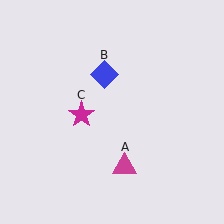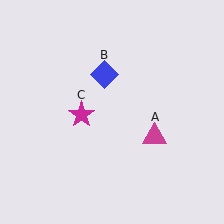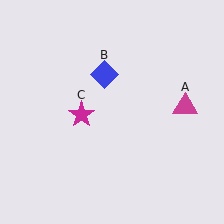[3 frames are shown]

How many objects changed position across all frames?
1 object changed position: magenta triangle (object A).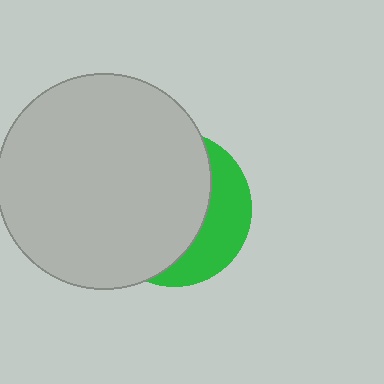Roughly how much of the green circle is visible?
A small part of it is visible (roughly 32%).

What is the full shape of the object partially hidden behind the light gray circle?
The partially hidden object is a green circle.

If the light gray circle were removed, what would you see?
You would see the complete green circle.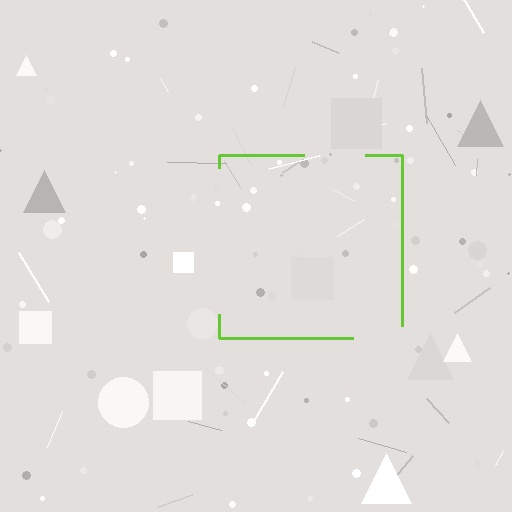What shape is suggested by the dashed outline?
The dashed outline suggests a square.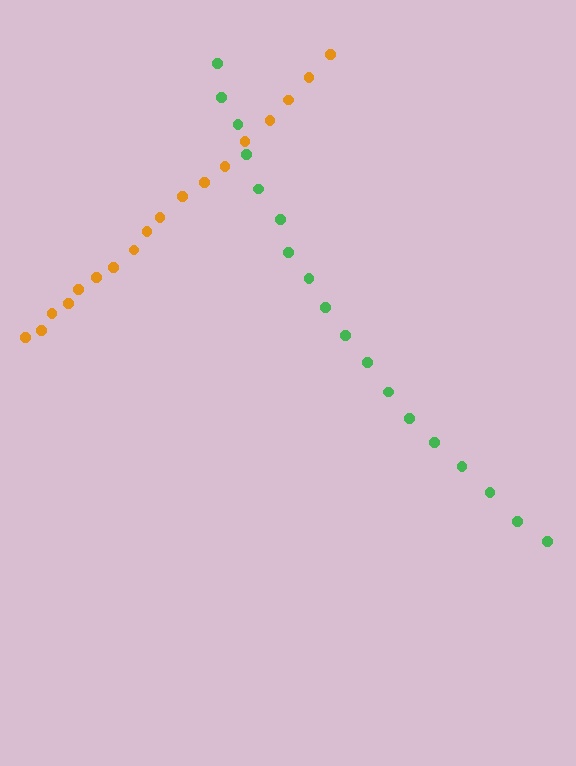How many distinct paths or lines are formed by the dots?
There are 2 distinct paths.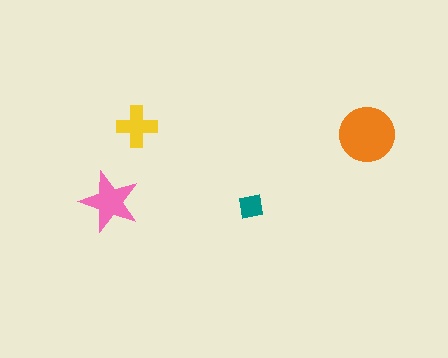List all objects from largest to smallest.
The orange circle, the pink star, the yellow cross, the teal square.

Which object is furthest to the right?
The orange circle is rightmost.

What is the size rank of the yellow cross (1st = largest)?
3rd.